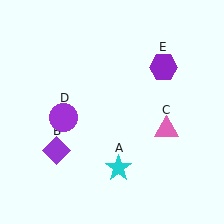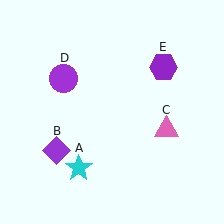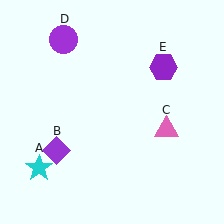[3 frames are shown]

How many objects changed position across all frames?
2 objects changed position: cyan star (object A), purple circle (object D).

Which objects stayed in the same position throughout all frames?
Purple diamond (object B) and pink triangle (object C) and purple hexagon (object E) remained stationary.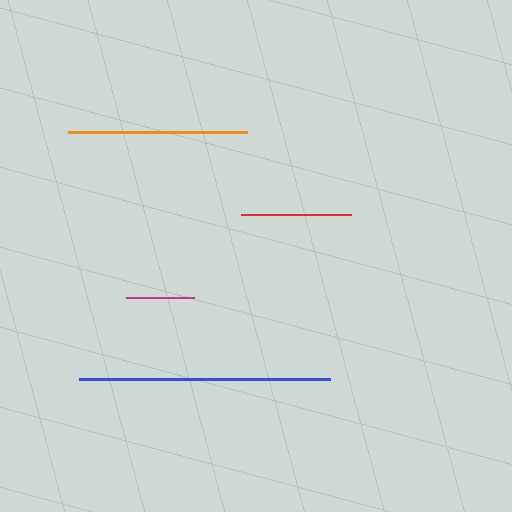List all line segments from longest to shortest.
From longest to shortest: blue, orange, red, magenta.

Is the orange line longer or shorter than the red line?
The orange line is longer than the red line.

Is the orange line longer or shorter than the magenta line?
The orange line is longer than the magenta line.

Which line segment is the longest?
The blue line is the longest at approximately 251 pixels.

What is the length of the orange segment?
The orange segment is approximately 179 pixels long.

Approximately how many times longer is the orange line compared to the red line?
The orange line is approximately 1.6 times the length of the red line.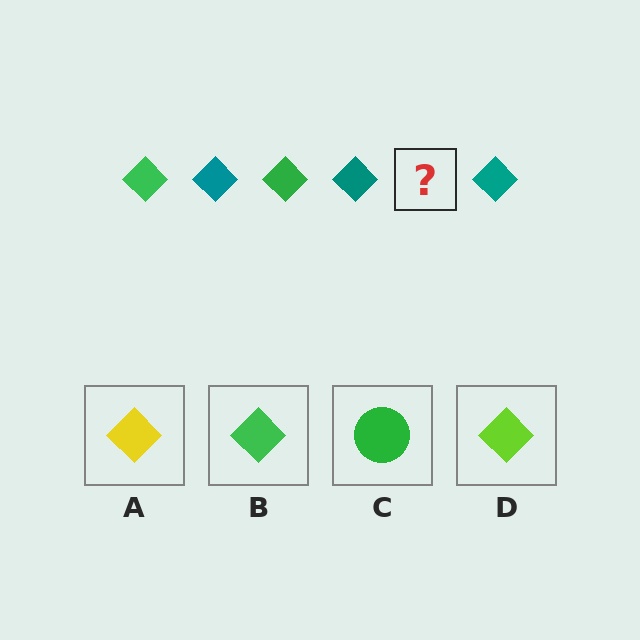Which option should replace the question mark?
Option B.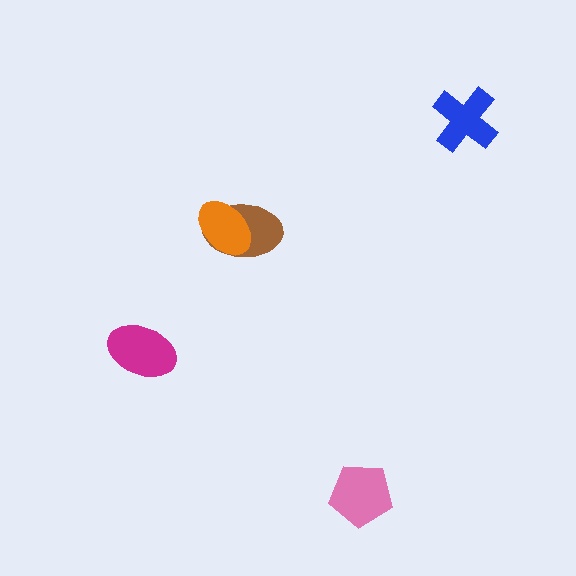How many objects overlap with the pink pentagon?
0 objects overlap with the pink pentagon.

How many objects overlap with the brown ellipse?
1 object overlaps with the brown ellipse.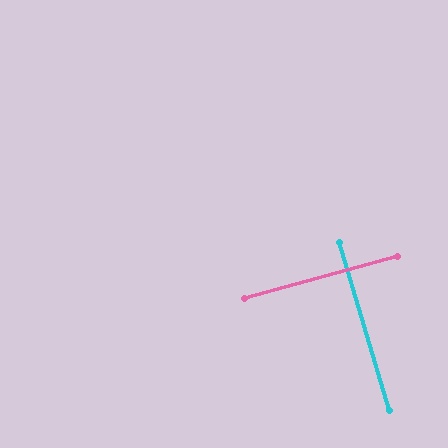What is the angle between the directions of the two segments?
Approximately 89 degrees.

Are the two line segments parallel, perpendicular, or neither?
Perpendicular — they meet at approximately 89°.